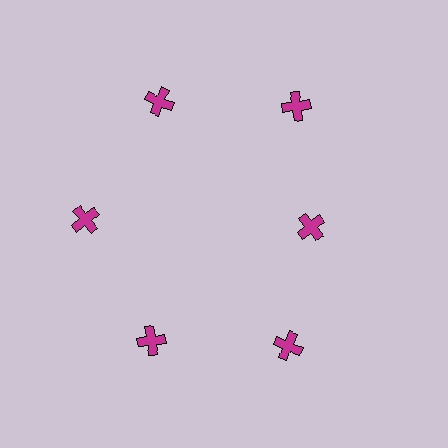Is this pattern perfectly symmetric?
No. The 6 magenta crosses are arranged in a ring, but one element near the 3 o'clock position is pulled inward toward the center, breaking the 6-fold rotational symmetry.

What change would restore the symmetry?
The symmetry would be restored by moving it outward, back onto the ring so that all 6 crosses sit at equal angles and equal distance from the center.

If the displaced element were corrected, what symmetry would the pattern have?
It would have 6-fold rotational symmetry — the pattern would map onto itself every 60 degrees.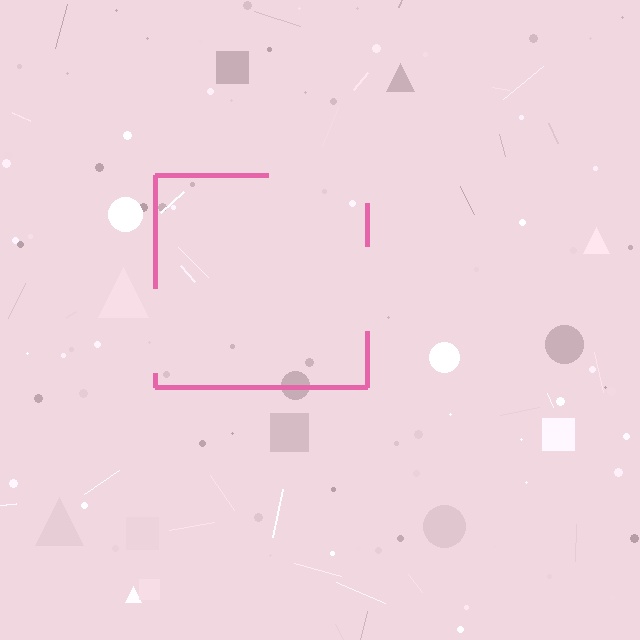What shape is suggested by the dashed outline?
The dashed outline suggests a square.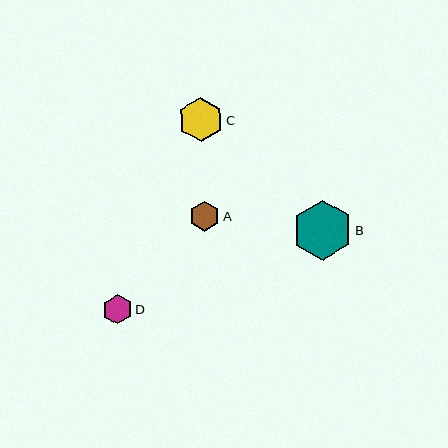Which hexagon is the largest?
Hexagon B is the largest with a size of approximately 60 pixels.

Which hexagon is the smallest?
Hexagon D is the smallest with a size of approximately 29 pixels.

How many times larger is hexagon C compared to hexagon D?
Hexagon C is approximately 1.5 times the size of hexagon D.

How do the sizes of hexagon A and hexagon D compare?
Hexagon A and hexagon D are approximately the same size.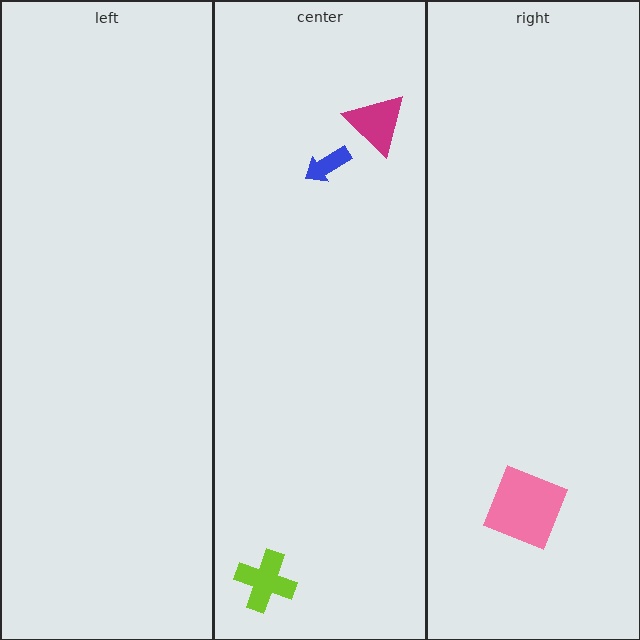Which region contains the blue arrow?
The center region.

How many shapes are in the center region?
3.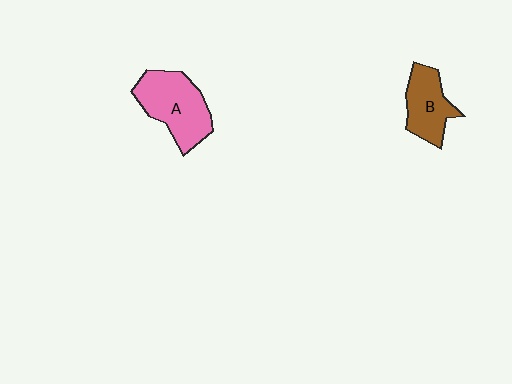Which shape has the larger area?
Shape A (pink).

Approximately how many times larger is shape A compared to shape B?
Approximately 1.4 times.